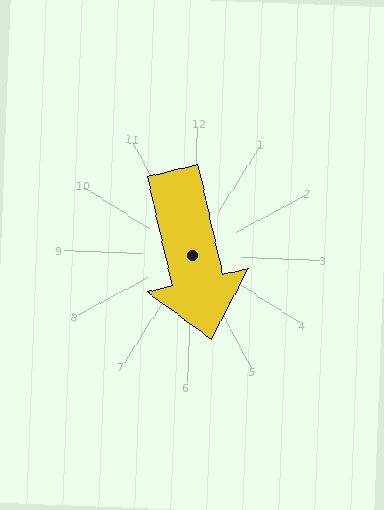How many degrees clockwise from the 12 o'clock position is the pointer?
Approximately 165 degrees.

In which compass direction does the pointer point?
South.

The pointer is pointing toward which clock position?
Roughly 5 o'clock.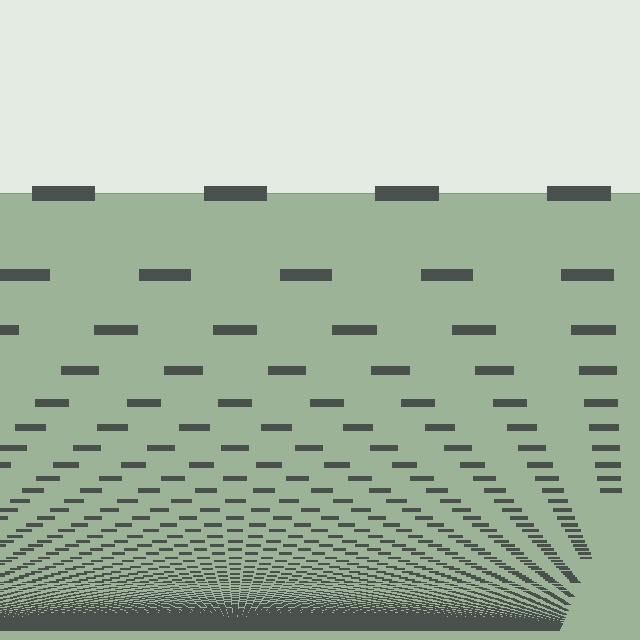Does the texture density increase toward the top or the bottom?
Density increases toward the bottom.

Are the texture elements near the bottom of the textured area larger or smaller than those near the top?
Smaller. The gradient is inverted — elements near the bottom are smaller and denser.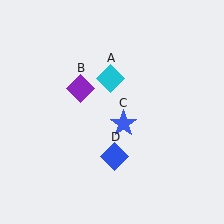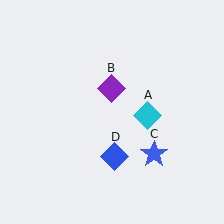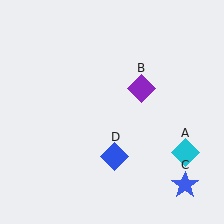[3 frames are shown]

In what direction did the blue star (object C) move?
The blue star (object C) moved down and to the right.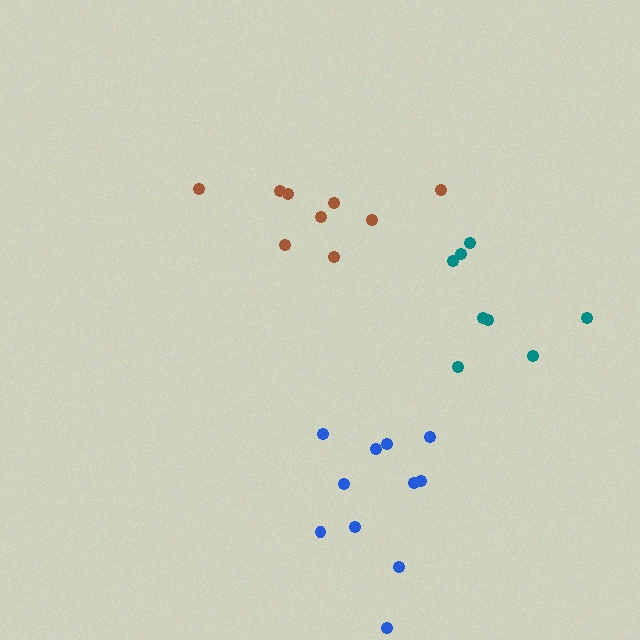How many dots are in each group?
Group 1: 9 dots, Group 2: 9 dots, Group 3: 11 dots (29 total).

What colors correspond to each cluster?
The clusters are colored: teal, brown, blue.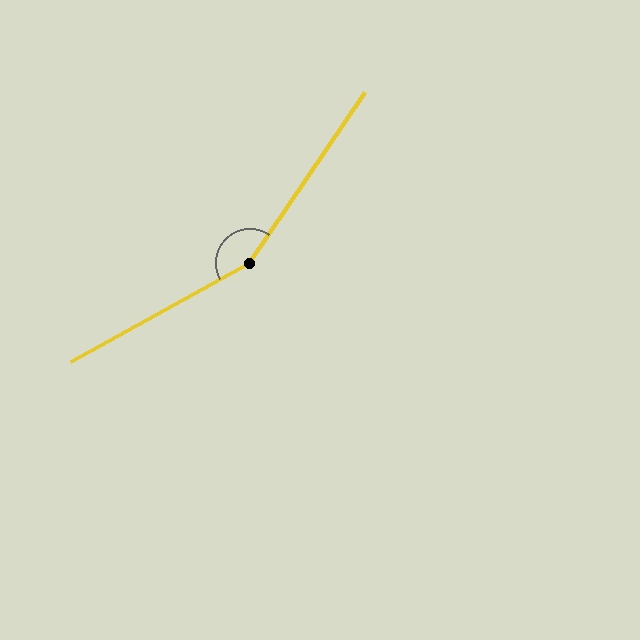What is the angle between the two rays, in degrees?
Approximately 153 degrees.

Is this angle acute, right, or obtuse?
It is obtuse.